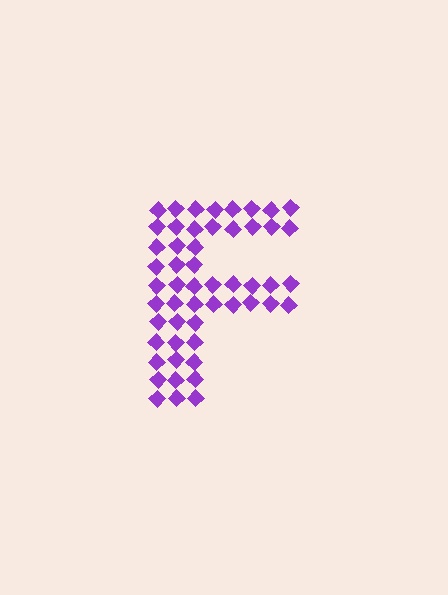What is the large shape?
The large shape is the letter F.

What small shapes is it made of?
It is made of small diamonds.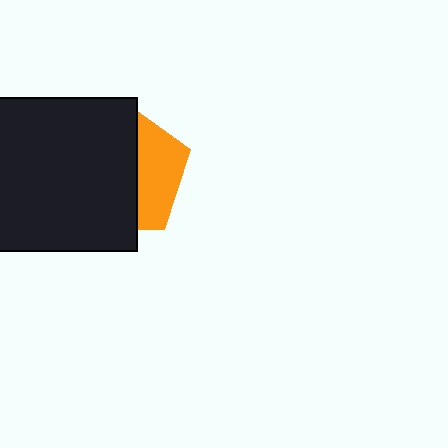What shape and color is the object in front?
The object in front is a black square.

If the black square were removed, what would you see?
You would see the complete orange pentagon.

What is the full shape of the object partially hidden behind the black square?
The partially hidden object is an orange pentagon.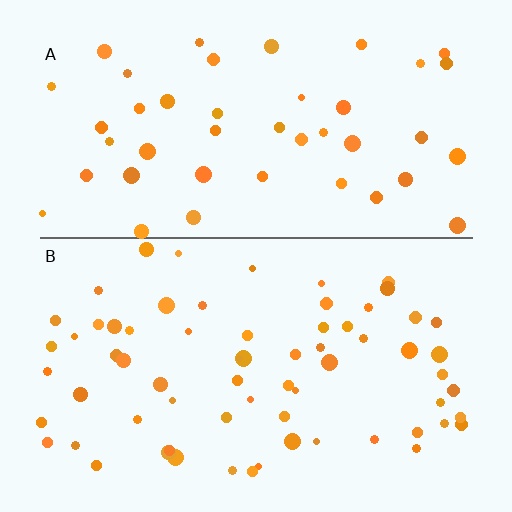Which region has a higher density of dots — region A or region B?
B (the bottom).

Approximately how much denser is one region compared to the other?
Approximately 1.5× — region B over region A.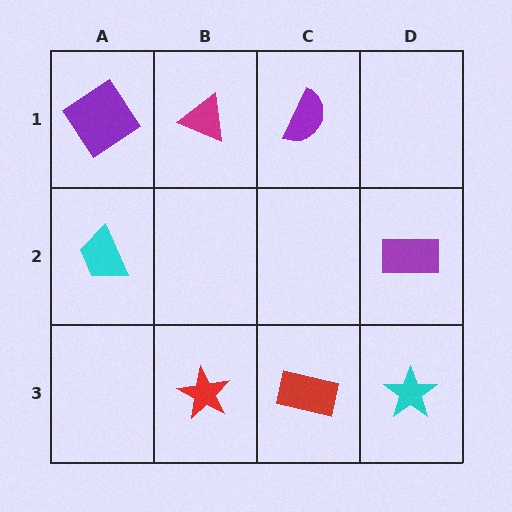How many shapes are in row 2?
2 shapes.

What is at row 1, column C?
A purple semicircle.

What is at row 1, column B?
A magenta triangle.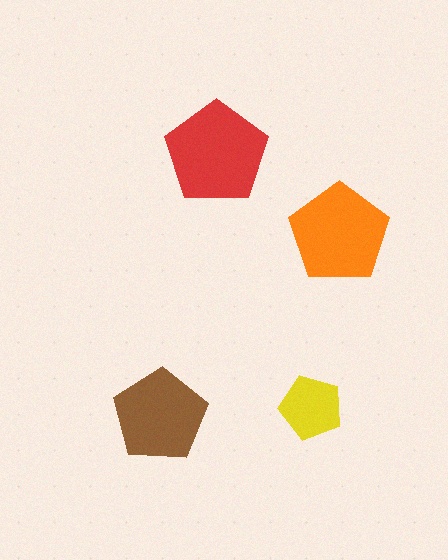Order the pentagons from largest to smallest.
the red one, the orange one, the brown one, the yellow one.